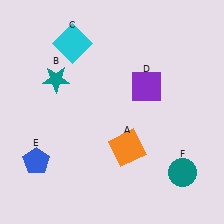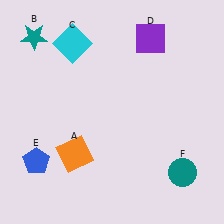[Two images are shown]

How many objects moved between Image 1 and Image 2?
3 objects moved between the two images.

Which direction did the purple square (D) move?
The purple square (D) moved up.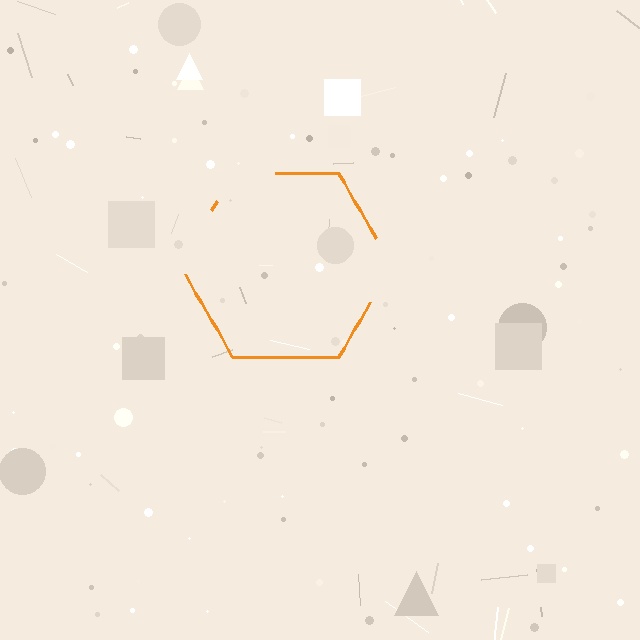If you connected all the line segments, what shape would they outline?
They would outline a hexagon.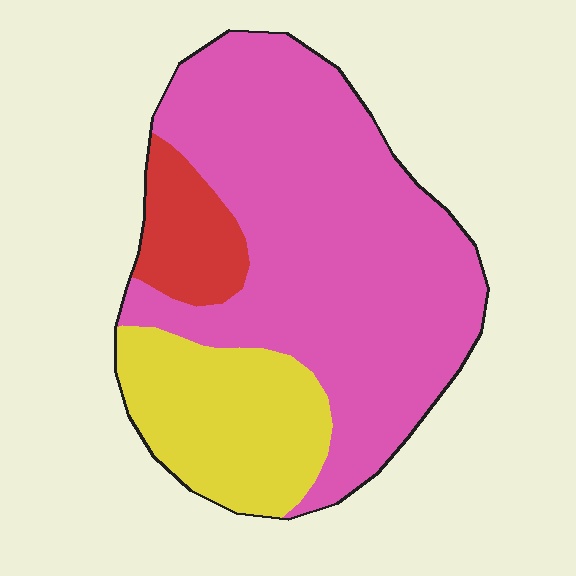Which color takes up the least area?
Red, at roughly 10%.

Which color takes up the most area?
Pink, at roughly 65%.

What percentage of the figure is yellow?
Yellow covers roughly 25% of the figure.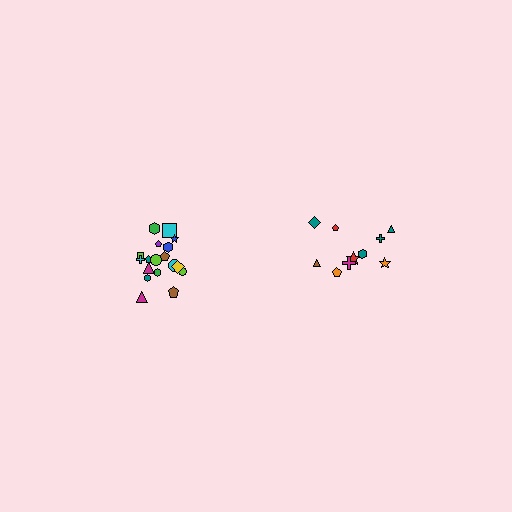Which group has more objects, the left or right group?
The left group.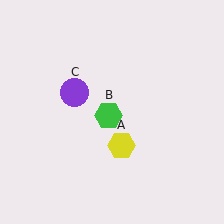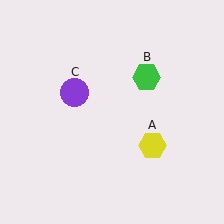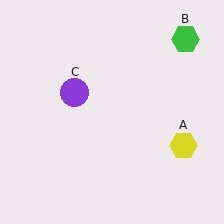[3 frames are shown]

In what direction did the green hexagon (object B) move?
The green hexagon (object B) moved up and to the right.